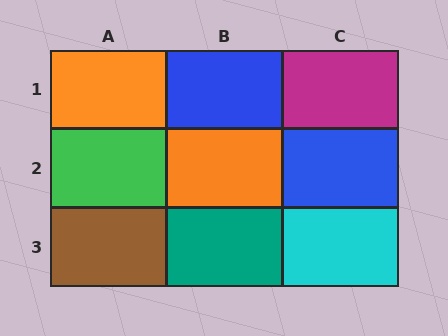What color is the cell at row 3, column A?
Brown.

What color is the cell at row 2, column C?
Blue.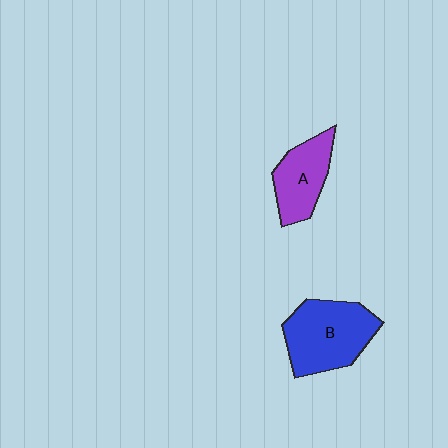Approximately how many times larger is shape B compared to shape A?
Approximately 1.5 times.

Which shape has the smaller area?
Shape A (purple).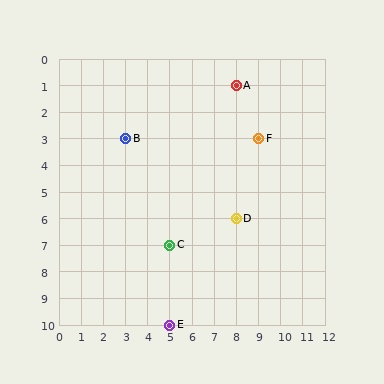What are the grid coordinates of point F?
Point F is at grid coordinates (9, 3).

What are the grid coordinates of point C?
Point C is at grid coordinates (5, 7).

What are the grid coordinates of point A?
Point A is at grid coordinates (8, 1).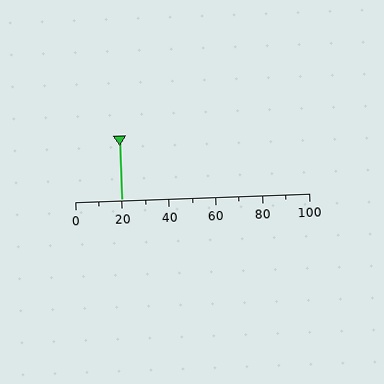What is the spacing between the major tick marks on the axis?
The major ticks are spaced 20 apart.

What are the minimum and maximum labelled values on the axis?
The axis runs from 0 to 100.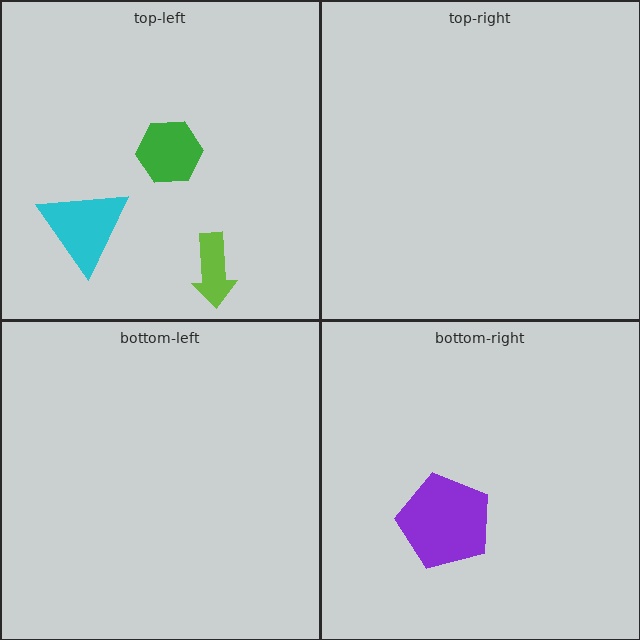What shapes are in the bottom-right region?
The purple pentagon.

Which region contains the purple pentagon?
The bottom-right region.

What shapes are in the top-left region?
The green hexagon, the cyan triangle, the lime arrow.